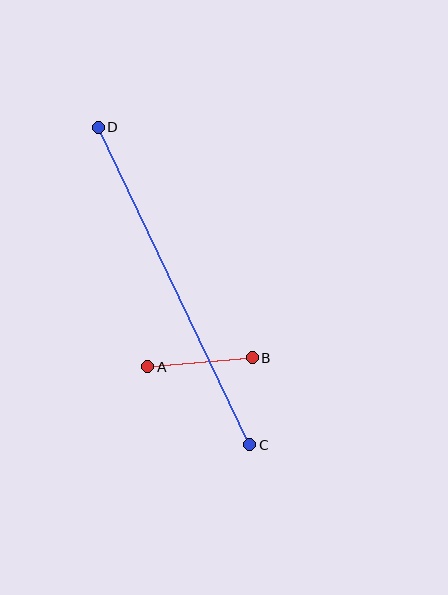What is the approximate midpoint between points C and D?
The midpoint is at approximately (174, 286) pixels.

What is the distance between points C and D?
The distance is approximately 352 pixels.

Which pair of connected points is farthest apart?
Points C and D are farthest apart.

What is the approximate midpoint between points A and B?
The midpoint is at approximately (200, 362) pixels.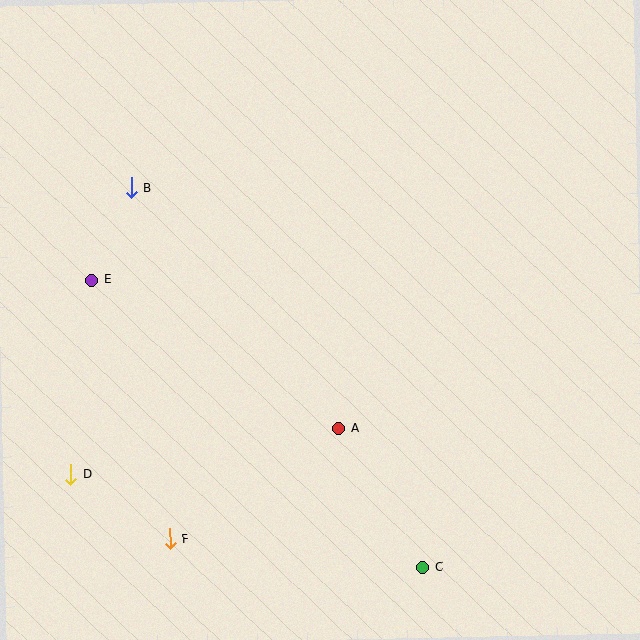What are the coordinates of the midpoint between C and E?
The midpoint between C and E is at (257, 424).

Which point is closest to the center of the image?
Point A at (339, 429) is closest to the center.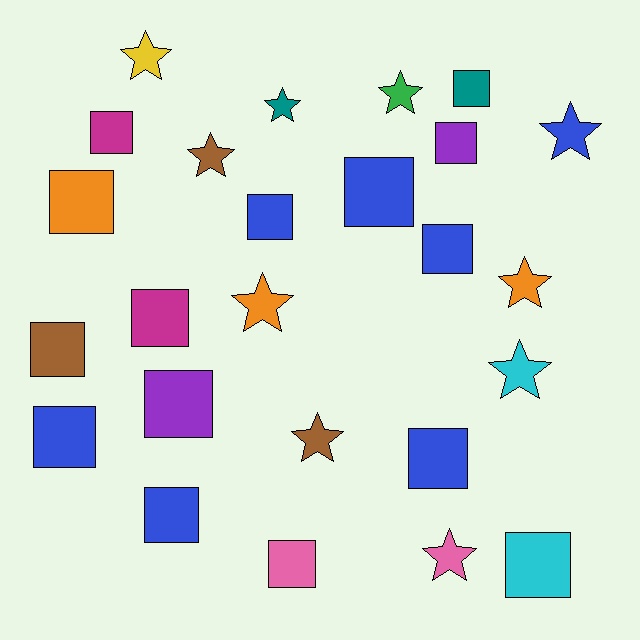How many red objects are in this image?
There are no red objects.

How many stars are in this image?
There are 10 stars.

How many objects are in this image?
There are 25 objects.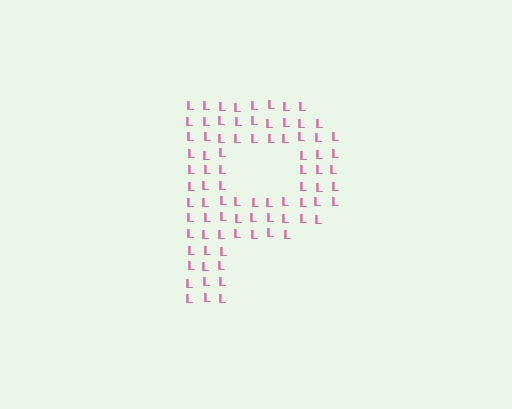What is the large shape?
The large shape is the letter P.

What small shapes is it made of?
It is made of small letter L's.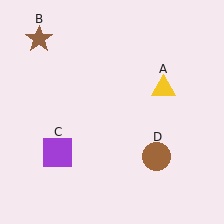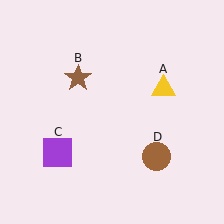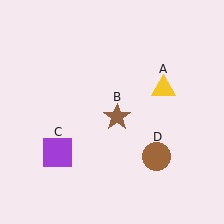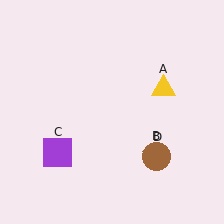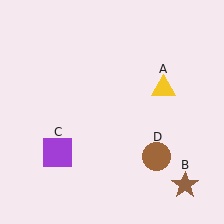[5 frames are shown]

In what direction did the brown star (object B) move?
The brown star (object B) moved down and to the right.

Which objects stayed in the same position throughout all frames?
Yellow triangle (object A) and purple square (object C) and brown circle (object D) remained stationary.